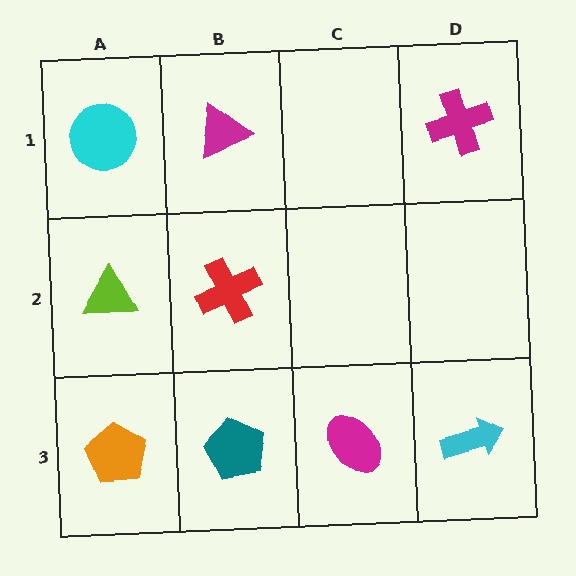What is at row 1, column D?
A magenta cross.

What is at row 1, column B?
A magenta triangle.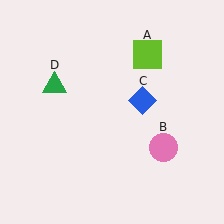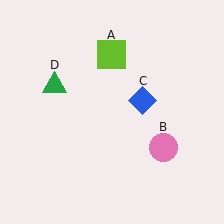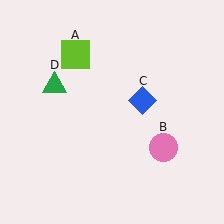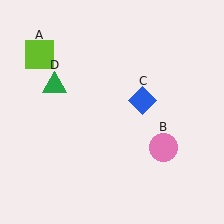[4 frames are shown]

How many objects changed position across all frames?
1 object changed position: lime square (object A).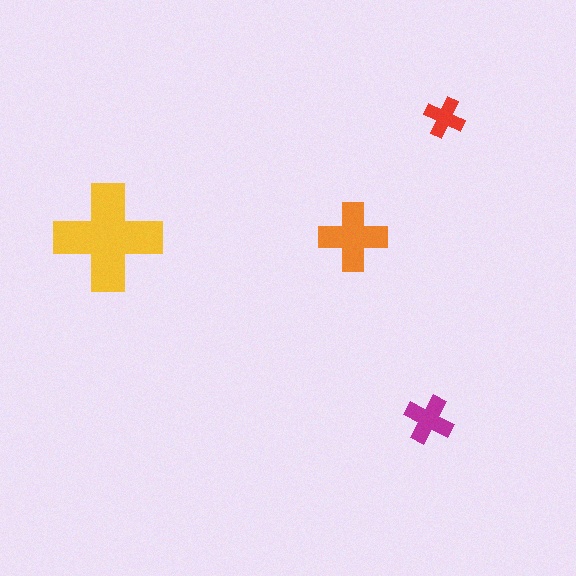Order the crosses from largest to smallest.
the yellow one, the orange one, the magenta one, the red one.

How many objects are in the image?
There are 4 objects in the image.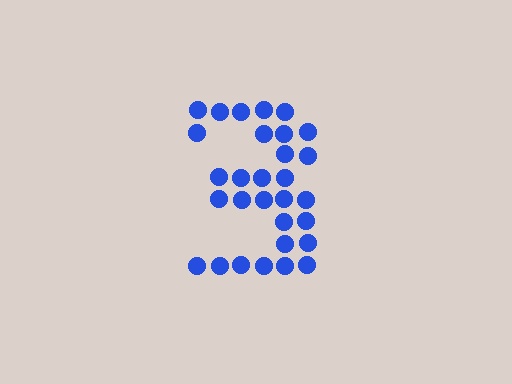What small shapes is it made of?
It is made of small circles.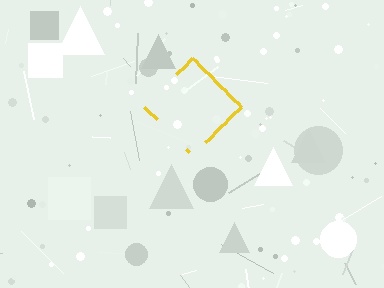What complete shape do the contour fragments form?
The contour fragments form a diamond.